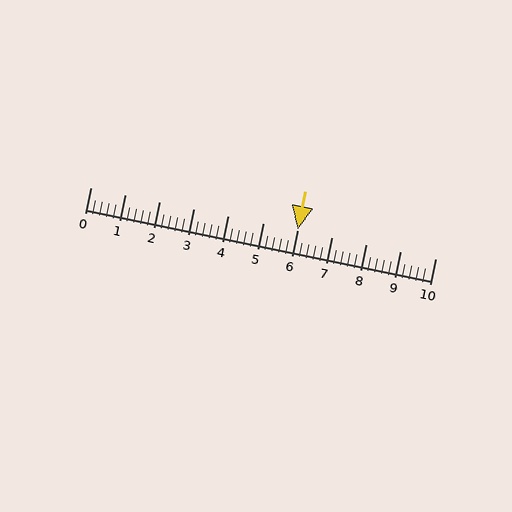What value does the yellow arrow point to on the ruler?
The yellow arrow points to approximately 6.0.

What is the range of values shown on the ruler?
The ruler shows values from 0 to 10.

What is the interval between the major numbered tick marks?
The major tick marks are spaced 1 units apart.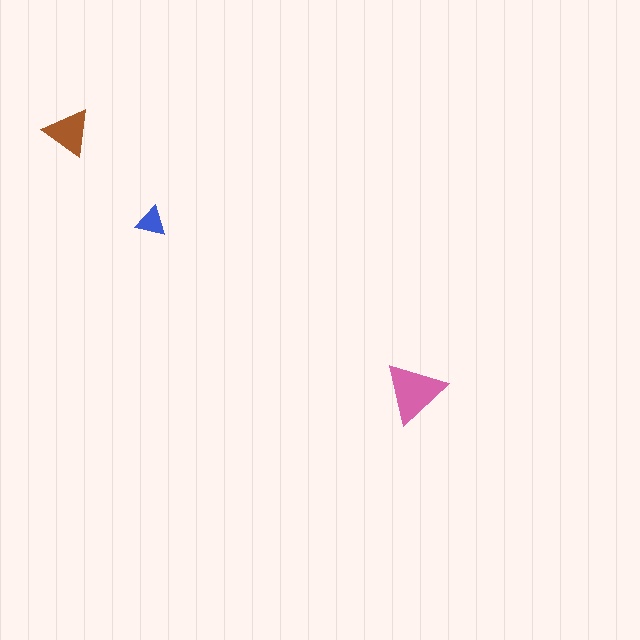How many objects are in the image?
There are 3 objects in the image.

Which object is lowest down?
The pink triangle is bottommost.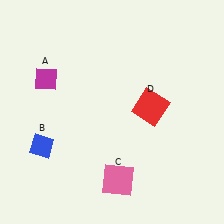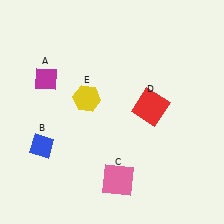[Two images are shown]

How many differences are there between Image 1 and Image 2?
There is 1 difference between the two images.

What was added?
A yellow hexagon (E) was added in Image 2.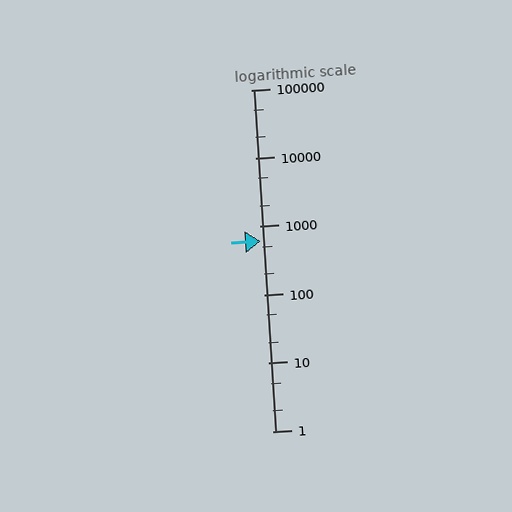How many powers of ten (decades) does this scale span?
The scale spans 5 decades, from 1 to 100000.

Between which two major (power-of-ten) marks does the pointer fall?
The pointer is between 100 and 1000.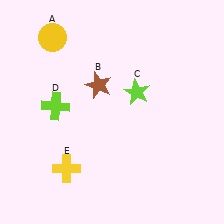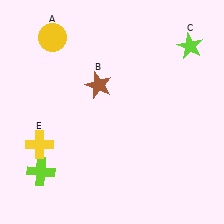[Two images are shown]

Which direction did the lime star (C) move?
The lime star (C) moved right.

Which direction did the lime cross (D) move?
The lime cross (D) moved down.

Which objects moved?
The objects that moved are: the lime star (C), the lime cross (D), the yellow cross (E).